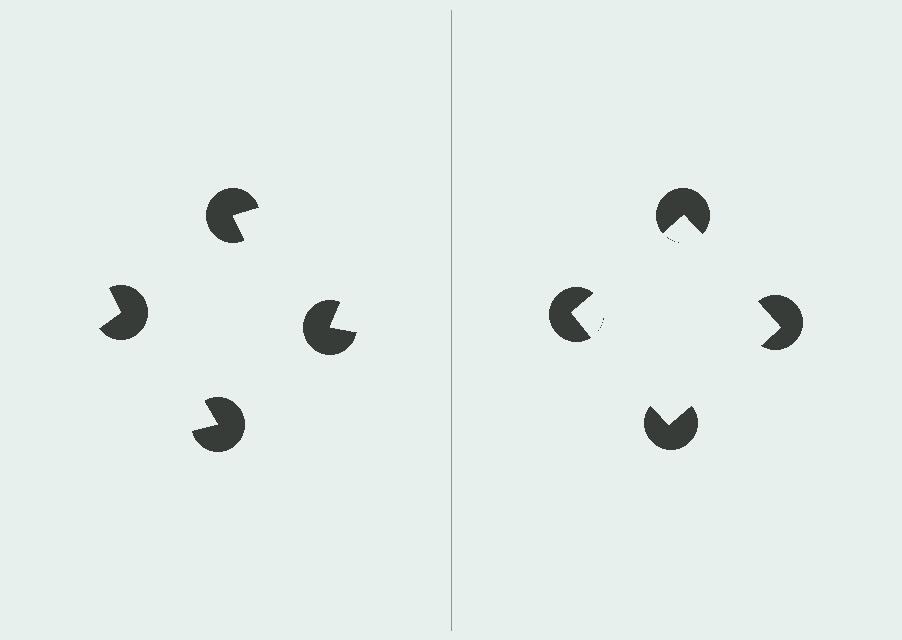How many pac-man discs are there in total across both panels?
8 — 4 on each side.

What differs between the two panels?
The pac-man discs are positioned identically on both sides; only the wedge orientations differ. On the right they align to a square; on the left they are misaligned.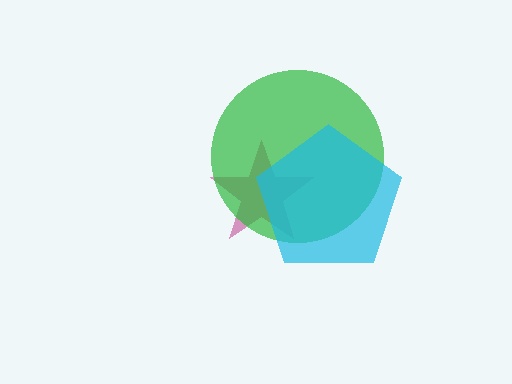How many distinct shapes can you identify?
There are 3 distinct shapes: a magenta star, a green circle, a cyan pentagon.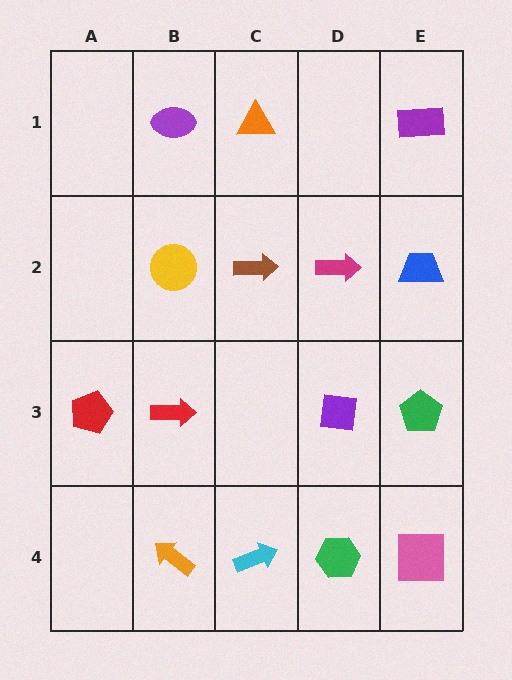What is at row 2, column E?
A blue trapezoid.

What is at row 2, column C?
A brown arrow.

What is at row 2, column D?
A magenta arrow.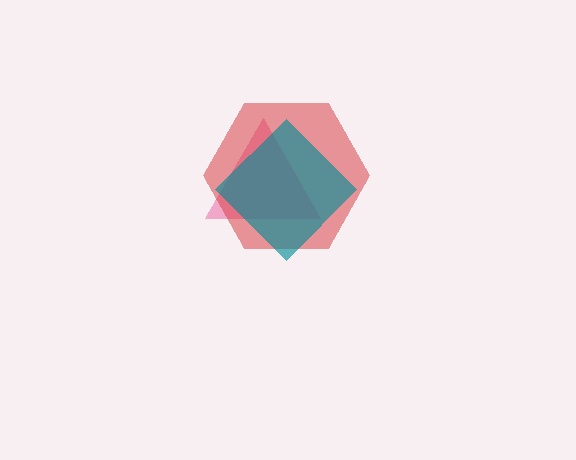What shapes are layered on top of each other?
The layered shapes are: a pink triangle, a red hexagon, a teal diamond.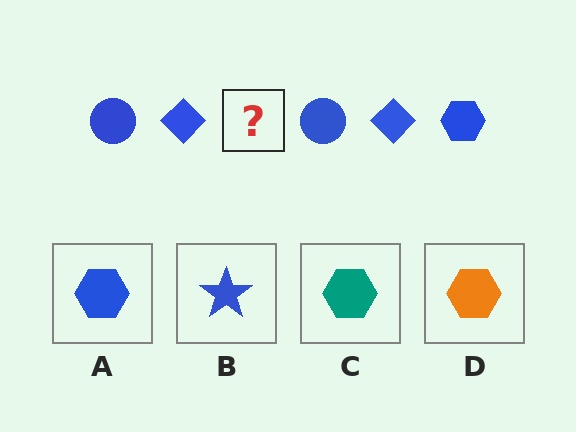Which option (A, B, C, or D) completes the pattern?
A.